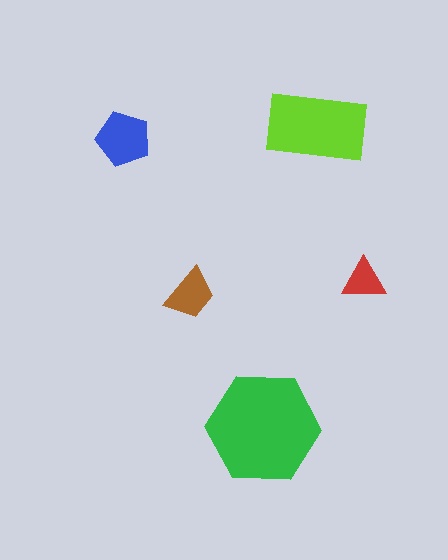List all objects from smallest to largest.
The red triangle, the brown trapezoid, the blue pentagon, the lime rectangle, the green hexagon.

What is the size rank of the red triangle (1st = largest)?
5th.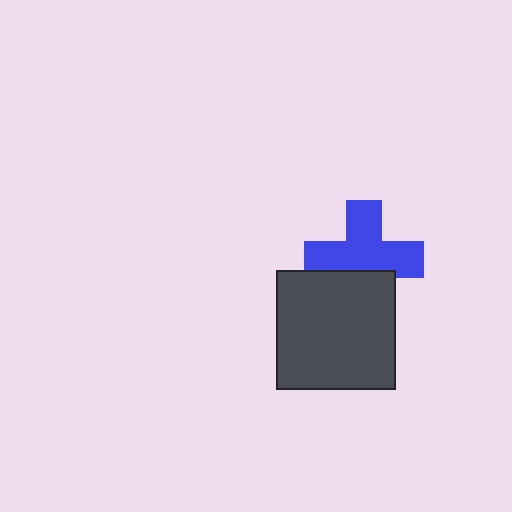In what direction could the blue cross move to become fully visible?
The blue cross could move up. That would shift it out from behind the dark gray square entirely.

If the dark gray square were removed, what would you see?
You would see the complete blue cross.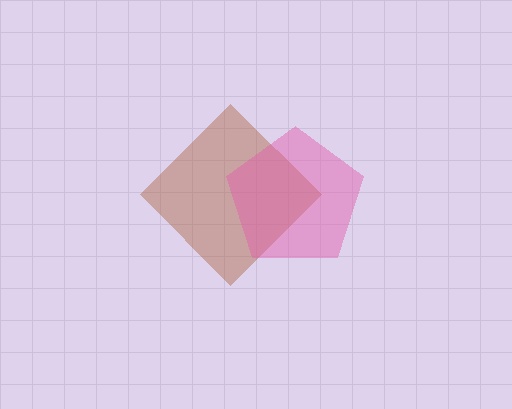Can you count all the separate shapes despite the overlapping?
Yes, there are 2 separate shapes.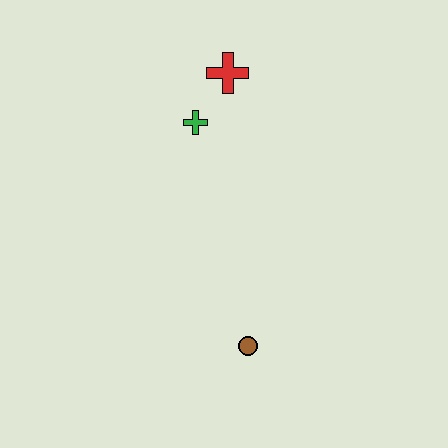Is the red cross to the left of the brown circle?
Yes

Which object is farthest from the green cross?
The brown circle is farthest from the green cross.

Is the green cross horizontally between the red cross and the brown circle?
No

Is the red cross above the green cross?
Yes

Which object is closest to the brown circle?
The green cross is closest to the brown circle.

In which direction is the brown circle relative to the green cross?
The brown circle is below the green cross.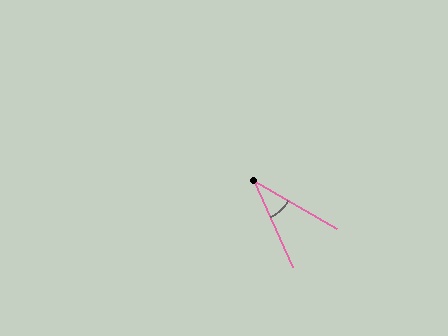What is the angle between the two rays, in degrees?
Approximately 35 degrees.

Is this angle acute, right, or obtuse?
It is acute.